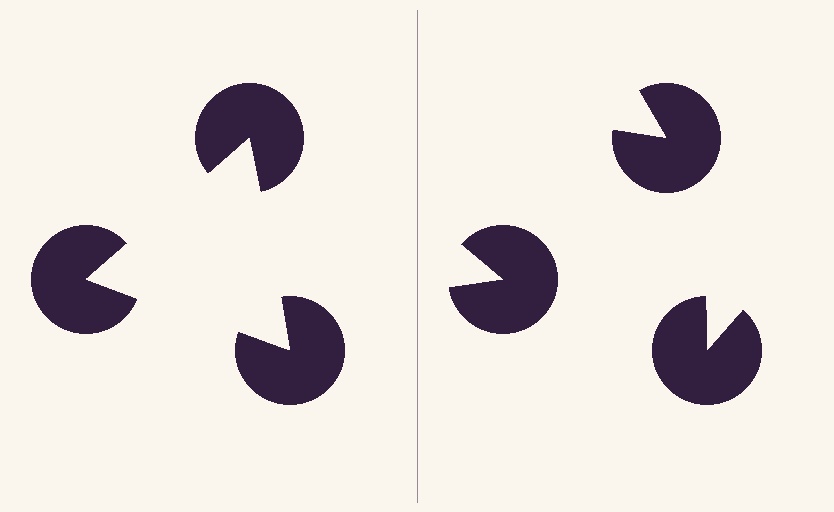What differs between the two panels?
The pac-man discs are positioned identically on both sides; only the wedge orientations differ. On the left they align to a triangle; on the right they are misaligned.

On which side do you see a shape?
An illusory triangle appears on the left side. On the right side the wedge cuts are rotated, so no coherent shape forms.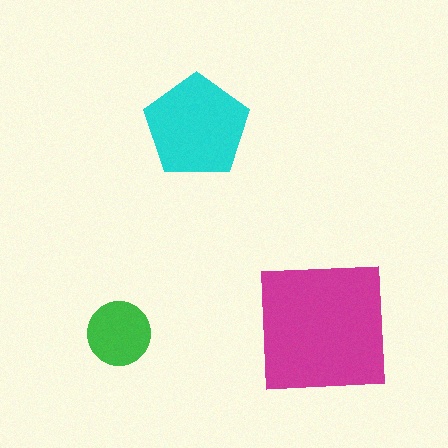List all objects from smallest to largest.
The green circle, the cyan pentagon, the magenta square.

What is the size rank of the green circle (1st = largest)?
3rd.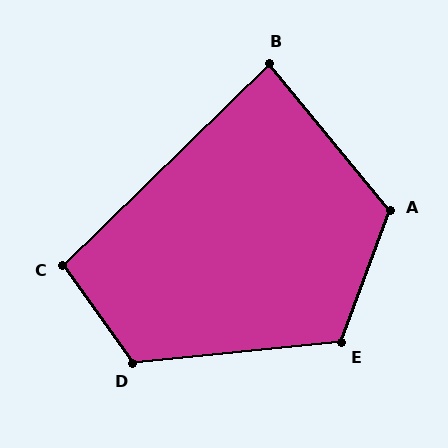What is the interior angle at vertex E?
Approximately 116 degrees (obtuse).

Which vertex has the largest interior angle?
A, at approximately 120 degrees.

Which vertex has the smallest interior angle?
B, at approximately 85 degrees.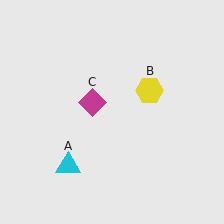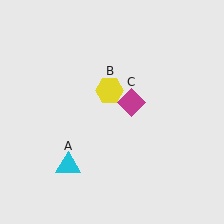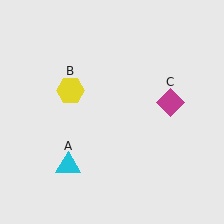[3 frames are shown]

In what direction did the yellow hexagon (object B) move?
The yellow hexagon (object B) moved left.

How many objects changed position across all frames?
2 objects changed position: yellow hexagon (object B), magenta diamond (object C).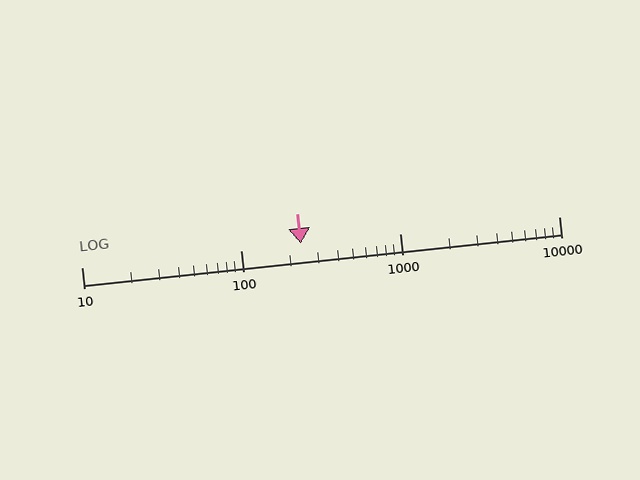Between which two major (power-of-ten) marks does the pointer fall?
The pointer is between 100 and 1000.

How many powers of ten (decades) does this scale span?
The scale spans 3 decades, from 10 to 10000.